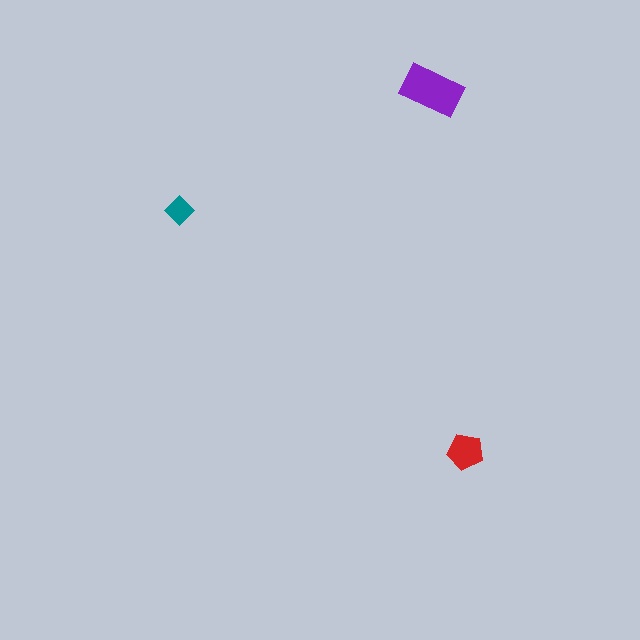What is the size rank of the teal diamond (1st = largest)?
3rd.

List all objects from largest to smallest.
The purple rectangle, the red pentagon, the teal diamond.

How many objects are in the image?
There are 3 objects in the image.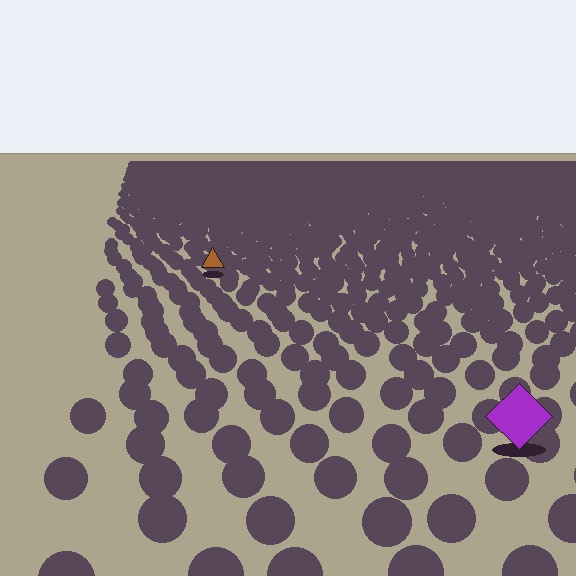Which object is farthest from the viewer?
The brown triangle is farthest from the viewer. It appears smaller and the ground texture around it is denser.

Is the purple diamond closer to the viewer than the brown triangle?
Yes. The purple diamond is closer — you can tell from the texture gradient: the ground texture is coarser near it.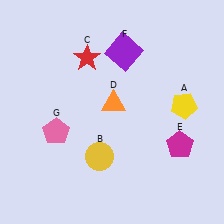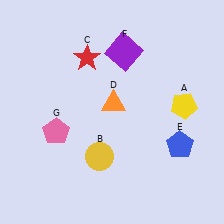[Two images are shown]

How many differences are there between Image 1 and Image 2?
There is 1 difference between the two images.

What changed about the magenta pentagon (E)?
In Image 1, E is magenta. In Image 2, it changed to blue.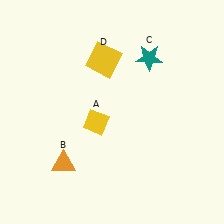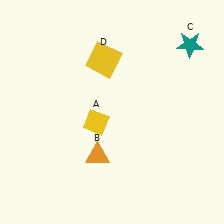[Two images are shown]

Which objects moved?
The objects that moved are: the orange triangle (B), the teal star (C).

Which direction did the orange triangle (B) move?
The orange triangle (B) moved right.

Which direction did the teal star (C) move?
The teal star (C) moved right.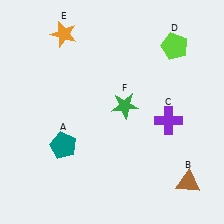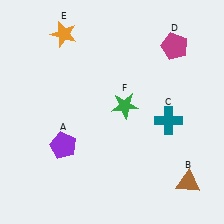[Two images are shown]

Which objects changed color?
A changed from teal to purple. C changed from purple to teal. D changed from lime to magenta.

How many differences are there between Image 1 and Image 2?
There are 3 differences between the two images.